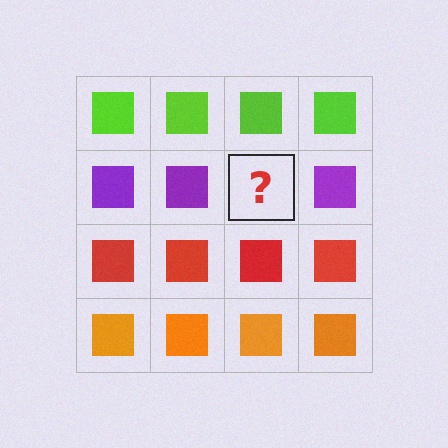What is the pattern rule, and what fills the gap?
The rule is that each row has a consistent color. The gap should be filled with a purple square.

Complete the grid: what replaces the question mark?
The question mark should be replaced with a purple square.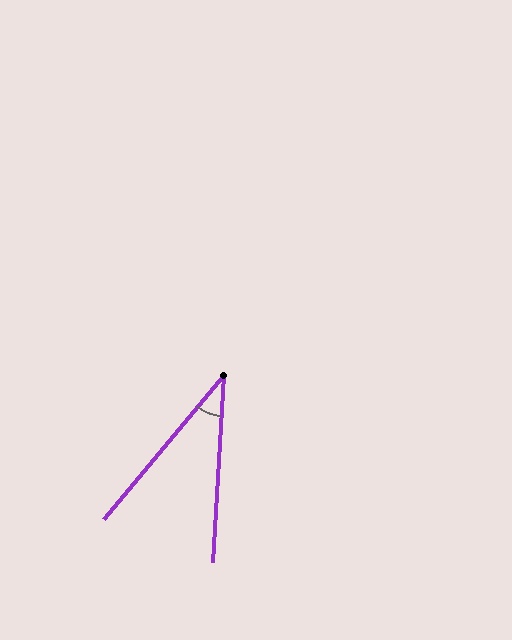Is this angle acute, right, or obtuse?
It is acute.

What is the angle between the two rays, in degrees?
Approximately 36 degrees.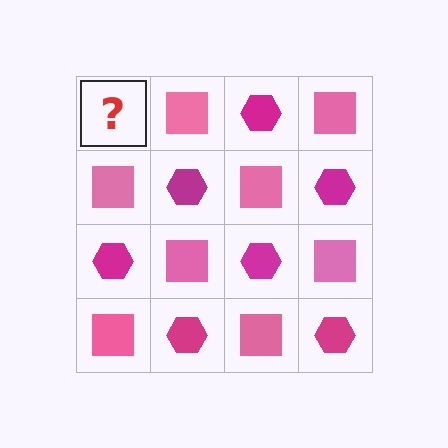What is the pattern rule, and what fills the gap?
The rule is that it alternates magenta hexagon and pink square in a checkerboard pattern. The gap should be filled with a magenta hexagon.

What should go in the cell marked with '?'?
The missing cell should contain a magenta hexagon.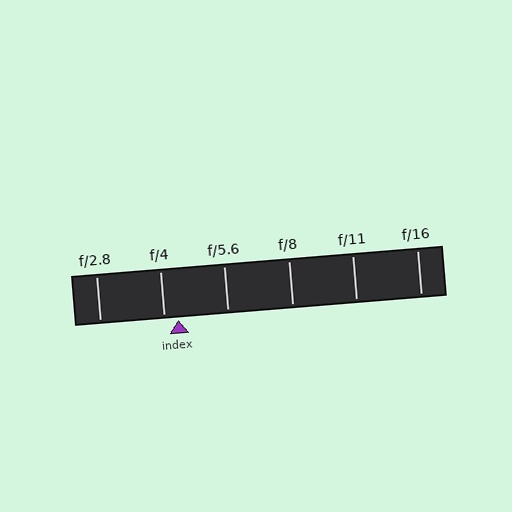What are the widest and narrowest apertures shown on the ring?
The widest aperture shown is f/2.8 and the narrowest is f/16.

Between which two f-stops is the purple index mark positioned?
The index mark is between f/4 and f/5.6.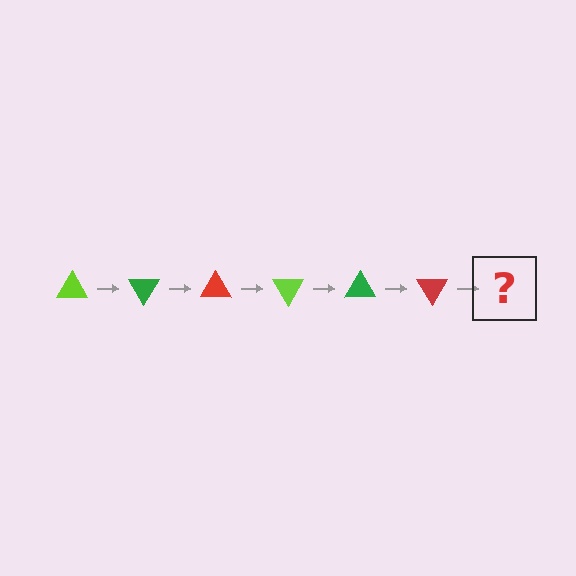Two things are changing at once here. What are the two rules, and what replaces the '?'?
The two rules are that it rotates 60 degrees each step and the color cycles through lime, green, and red. The '?' should be a lime triangle, rotated 360 degrees from the start.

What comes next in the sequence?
The next element should be a lime triangle, rotated 360 degrees from the start.